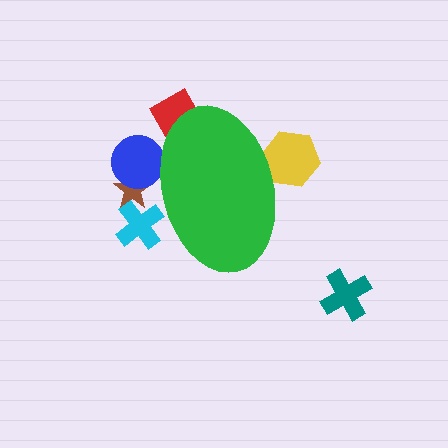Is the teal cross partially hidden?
No, the teal cross is fully visible.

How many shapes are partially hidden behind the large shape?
5 shapes are partially hidden.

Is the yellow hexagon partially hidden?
Yes, the yellow hexagon is partially hidden behind the green ellipse.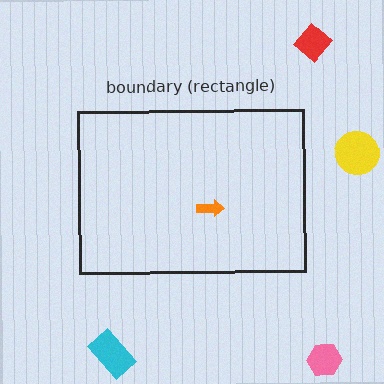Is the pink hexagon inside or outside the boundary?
Outside.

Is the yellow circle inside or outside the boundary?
Outside.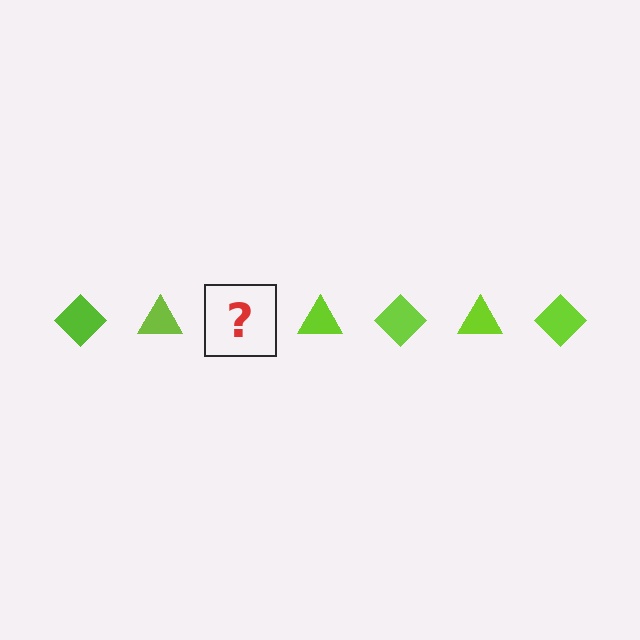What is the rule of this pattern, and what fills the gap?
The rule is that the pattern cycles through diamond, triangle shapes in lime. The gap should be filled with a lime diamond.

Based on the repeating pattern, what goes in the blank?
The blank should be a lime diamond.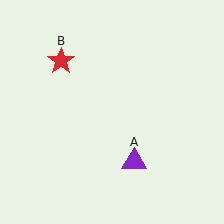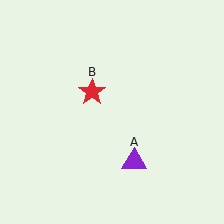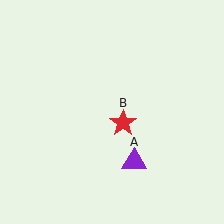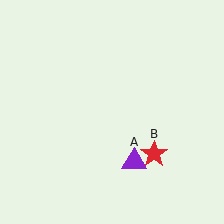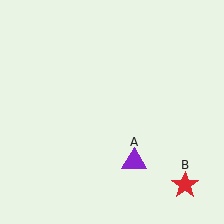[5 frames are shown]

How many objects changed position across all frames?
1 object changed position: red star (object B).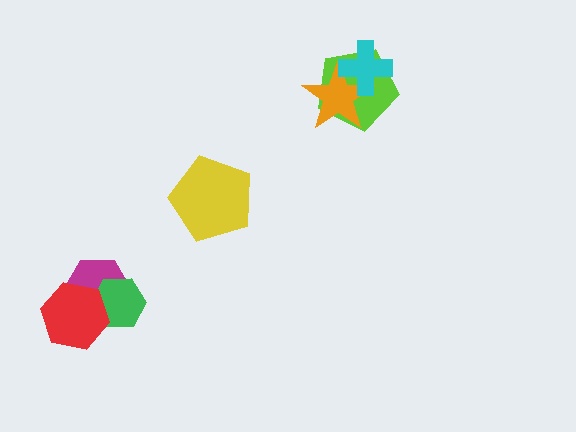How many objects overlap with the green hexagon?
2 objects overlap with the green hexagon.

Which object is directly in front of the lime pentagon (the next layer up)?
The orange star is directly in front of the lime pentagon.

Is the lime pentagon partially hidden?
Yes, it is partially covered by another shape.